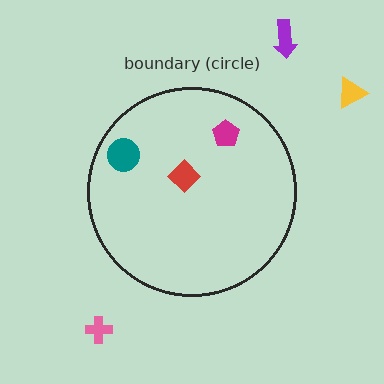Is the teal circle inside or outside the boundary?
Inside.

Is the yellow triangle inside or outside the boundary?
Outside.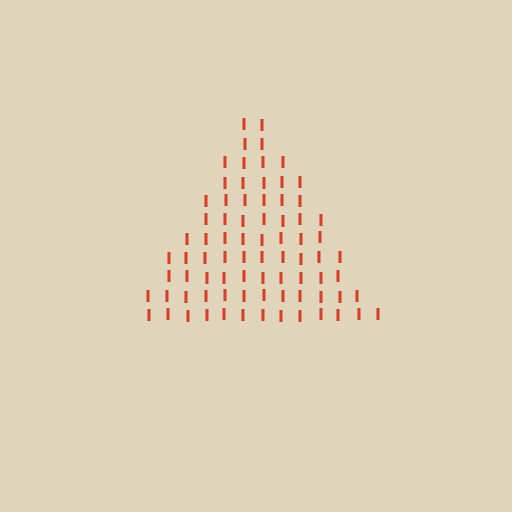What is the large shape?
The large shape is a triangle.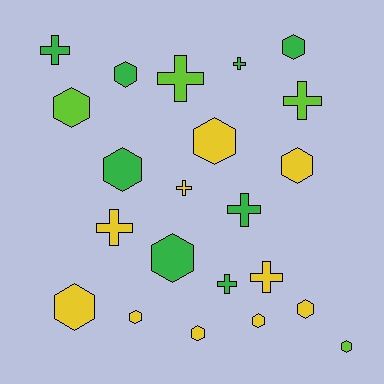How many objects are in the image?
There are 22 objects.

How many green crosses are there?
There are 4 green crosses.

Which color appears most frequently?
Yellow, with 10 objects.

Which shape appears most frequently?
Hexagon, with 13 objects.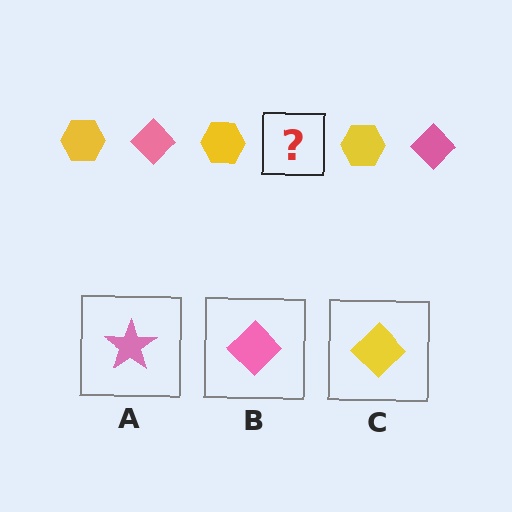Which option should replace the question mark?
Option B.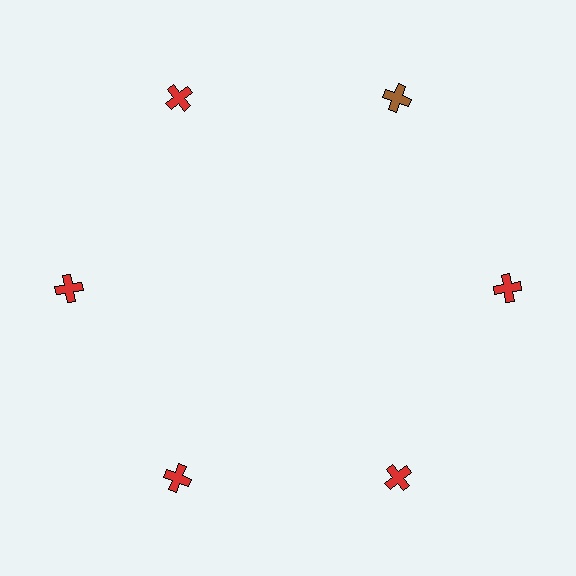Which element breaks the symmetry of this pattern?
The brown cross at roughly the 1 o'clock position breaks the symmetry. All other shapes are red crosses.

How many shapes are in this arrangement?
There are 6 shapes arranged in a ring pattern.